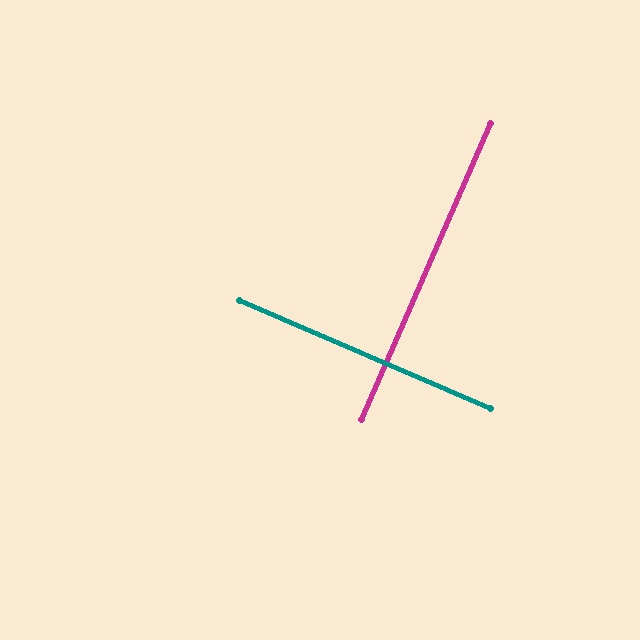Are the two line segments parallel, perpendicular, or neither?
Perpendicular — they meet at approximately 90°.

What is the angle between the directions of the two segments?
Approximately 90 degrees.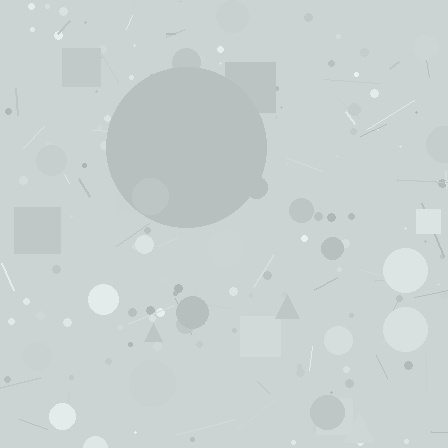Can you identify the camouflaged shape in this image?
The camouflaged shape is a circle.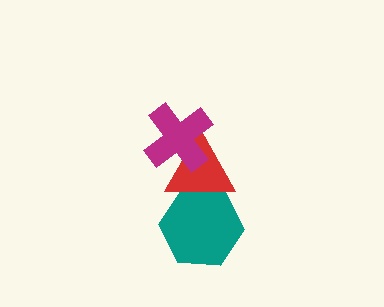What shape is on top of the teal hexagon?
The red triangle is on top of the teal hexagon.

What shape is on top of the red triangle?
The magenta cross is on top of the red triangle.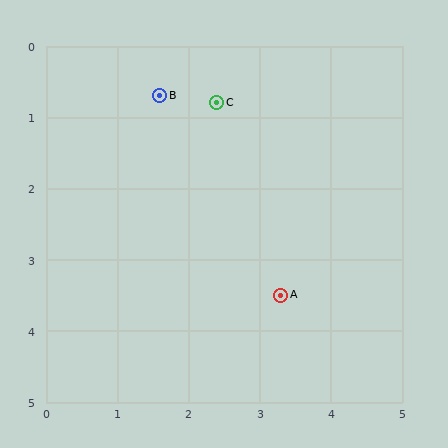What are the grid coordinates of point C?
Point C is at approximately (2.4, 0.8).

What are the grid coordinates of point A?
Point A is at approximately (3.3, 3.5).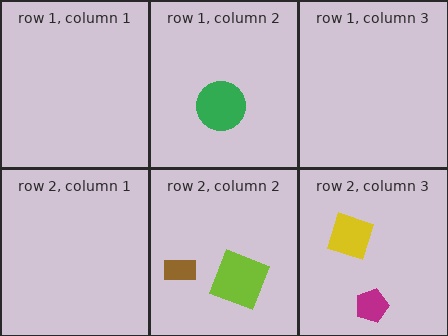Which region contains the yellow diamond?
The row 2, column 3 region.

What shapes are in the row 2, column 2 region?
The lime square, the brown rectangle.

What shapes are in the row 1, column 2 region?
The green circle.